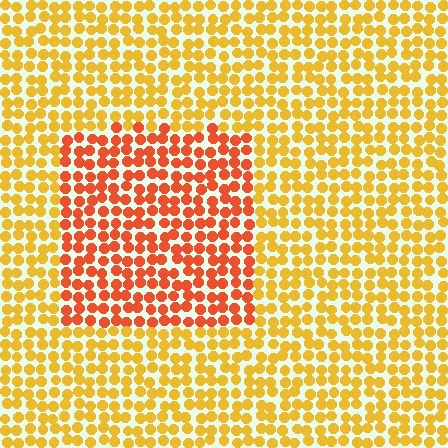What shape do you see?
I see a rectangle.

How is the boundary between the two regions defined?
The boundary is defined purely by a slight shift in hue (about 34 degrees). Spacing, size, and orientation are identical on both sides.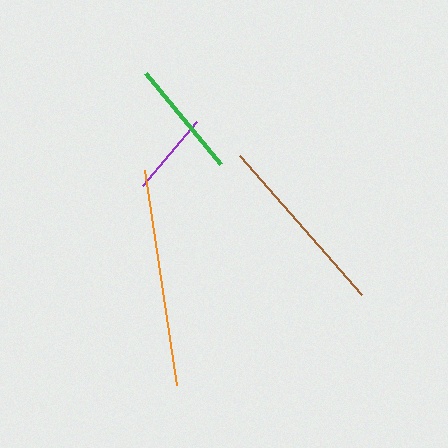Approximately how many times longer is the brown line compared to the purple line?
The brown line is approximately 2.2 times the length of the purple line.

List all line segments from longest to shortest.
From longest to shortest: orange, brown, green, purple.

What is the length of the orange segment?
The orange segment is approximately 217 pixels long.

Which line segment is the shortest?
The purple line is the shortest at approximately 83 pixels.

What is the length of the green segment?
The green segment is approximately 118 pixels long.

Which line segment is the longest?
The orange line is the longest at approximately 217 pixels.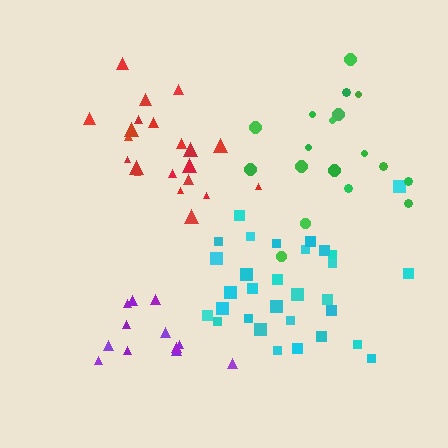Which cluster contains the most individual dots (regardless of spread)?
Cyan (31).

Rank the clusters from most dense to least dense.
red, green, cyan, purple.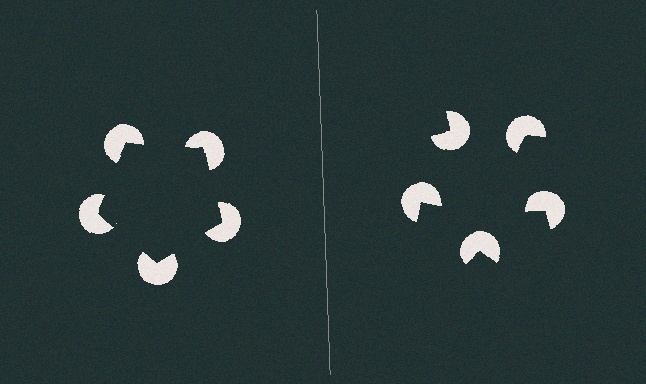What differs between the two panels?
The pac-man discs are positioned identically on both sides; only the wedge orientations differ. On the left they align to a pentagon; on the right they are misaligned.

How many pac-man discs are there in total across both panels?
10 — 5 on each side.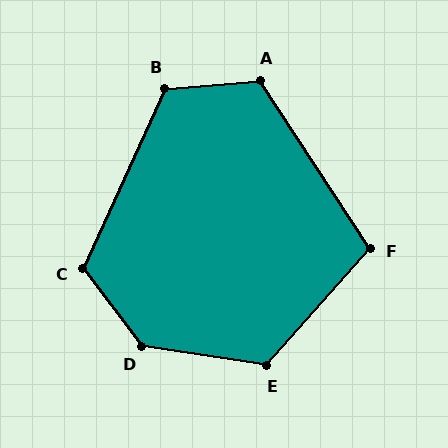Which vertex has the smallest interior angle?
F, at approximately 106 degrees.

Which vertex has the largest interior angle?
D, at approximately 135 degrees.